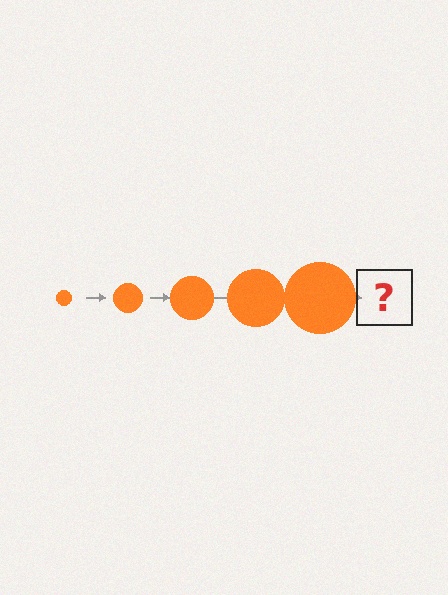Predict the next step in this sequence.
The next step is an orange circle, larger than the previous one.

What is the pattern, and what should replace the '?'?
The pattern is that the circle gets progressively larger each step. The '?' should be an orange circle, larger than the previous one.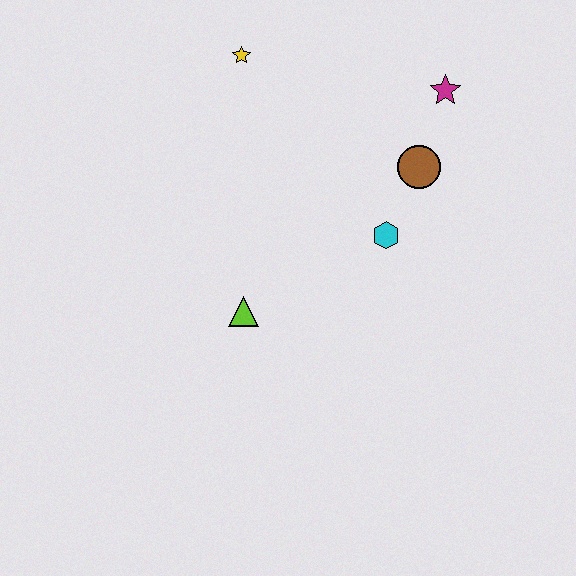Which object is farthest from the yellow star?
The lime triangle is farthest from the yellow star.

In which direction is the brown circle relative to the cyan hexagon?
The brown circle is above the cyan hexagon.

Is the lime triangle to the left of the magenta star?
Yes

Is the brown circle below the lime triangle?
No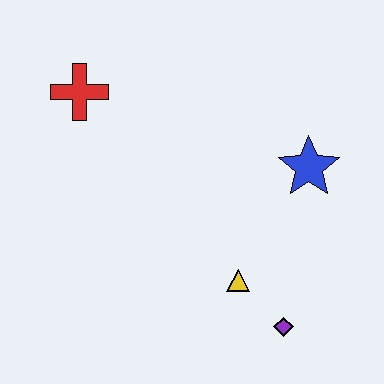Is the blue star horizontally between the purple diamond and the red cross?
No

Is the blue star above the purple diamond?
Yes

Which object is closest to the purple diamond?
The yellow triangle is closest to the purple diamond.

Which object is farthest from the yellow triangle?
The red cross is farthest from the yellow triangle.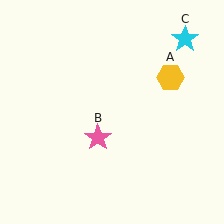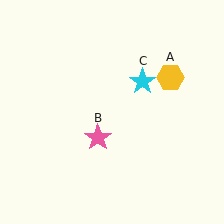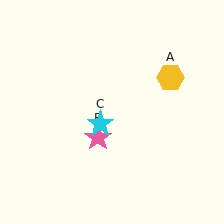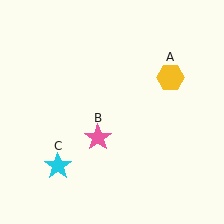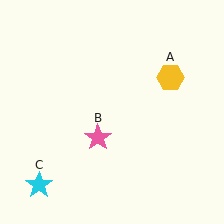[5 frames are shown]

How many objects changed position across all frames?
1 object changed position: cyan star (object C).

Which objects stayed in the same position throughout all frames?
Yellow hexagon (object A) and pink star (object B) remained stationary.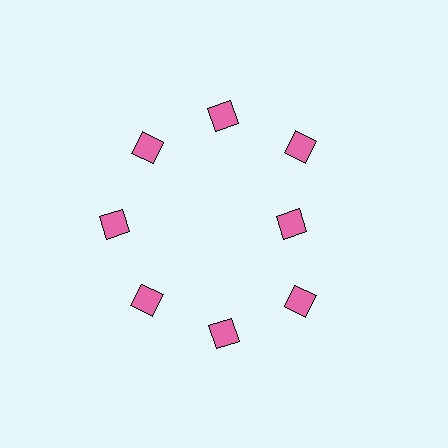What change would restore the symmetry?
The symmetry would be restored by moving it outward, back onto the ring so that all 8 diamonds sit at equal angles and equal distance from the center.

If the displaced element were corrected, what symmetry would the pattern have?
It would have 8-fold rotational symmetry — the pattern would map onto itself every 45 degrees.